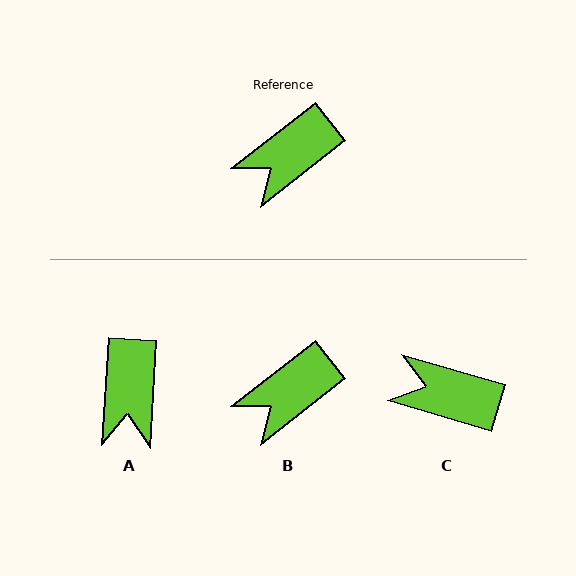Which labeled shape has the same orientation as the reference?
B.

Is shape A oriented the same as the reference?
No, it is off by about 49 degrees.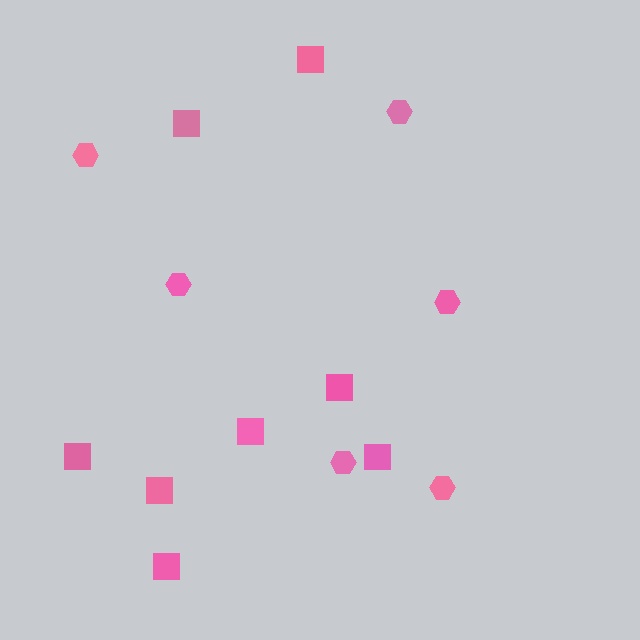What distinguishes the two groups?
There are 2 groups: one group of squares (8) and one group of hexagons (6).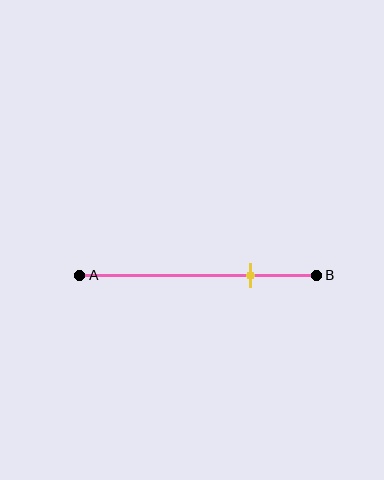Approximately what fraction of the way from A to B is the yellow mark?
The yellow mark is approximately 70% of the way from A to B.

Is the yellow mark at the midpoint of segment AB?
No, the mark is at about 70% from A, not at the 50% midpoint.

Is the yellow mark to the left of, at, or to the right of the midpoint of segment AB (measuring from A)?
The yellow mark is to the right of the midpoint of segment AB.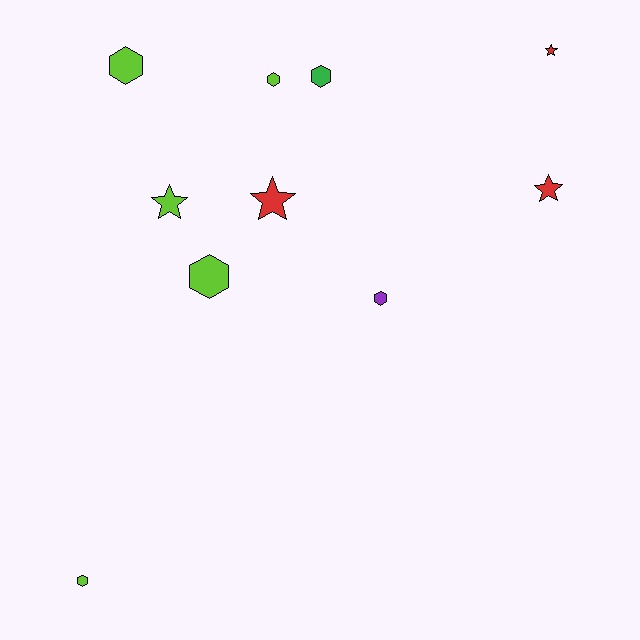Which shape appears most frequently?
Hexagon, with 6 objects.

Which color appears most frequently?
Lime, with 5 objects.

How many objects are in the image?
There are 10 objects.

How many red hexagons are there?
There are no red hexagons.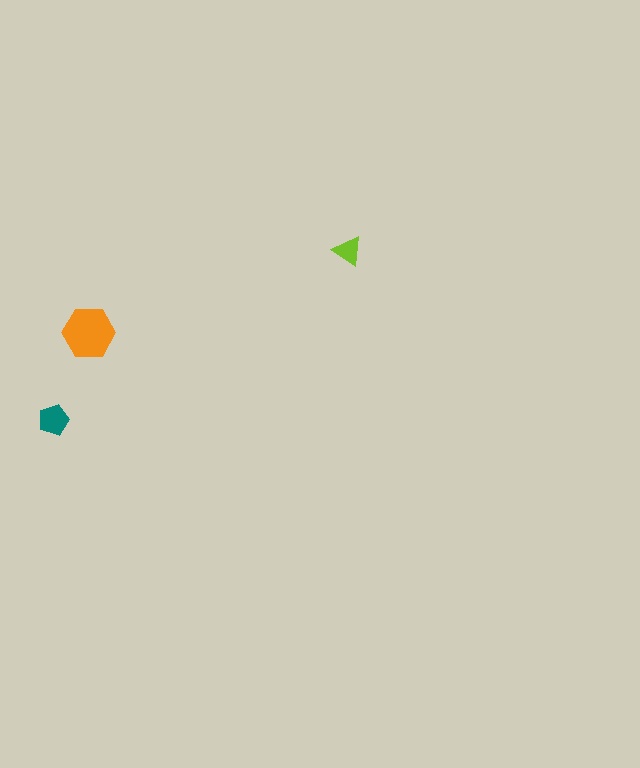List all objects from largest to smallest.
The orange hexagon, the teal pentagon, the lime triangle.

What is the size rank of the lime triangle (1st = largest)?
3rd.